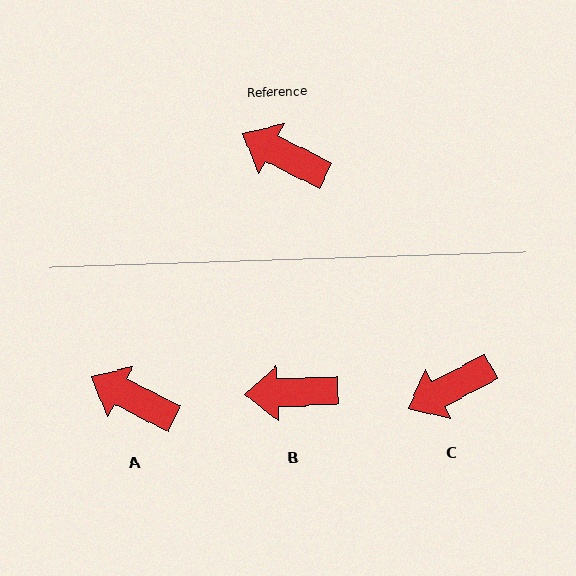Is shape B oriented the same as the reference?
No, it is off by about 29 degrees.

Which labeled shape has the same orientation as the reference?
A.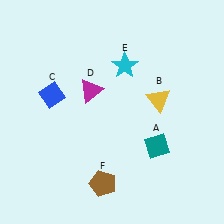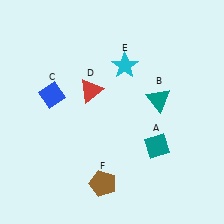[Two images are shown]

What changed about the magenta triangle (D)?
In Image 1, D is magenta. In Image 2, it changed to red.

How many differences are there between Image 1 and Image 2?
There are 2 differences between the two images.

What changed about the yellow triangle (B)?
In Image 1, B is yellow. In Image 2, it changed to teal.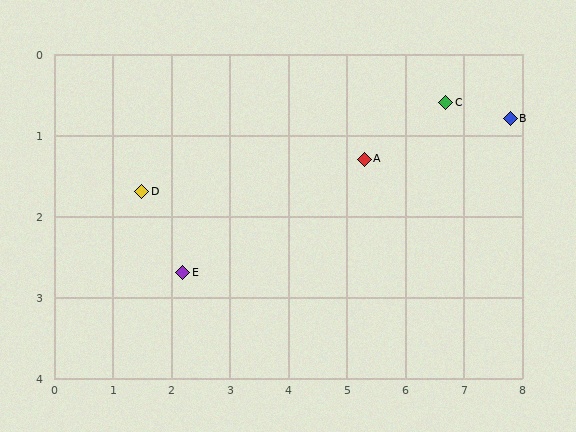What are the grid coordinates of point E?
Point E is at approximately (2.2, 2.7).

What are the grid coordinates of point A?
Point A is at approximately (5.3, 1.3).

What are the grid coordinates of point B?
Point B is at approximately (7.8, 0.8).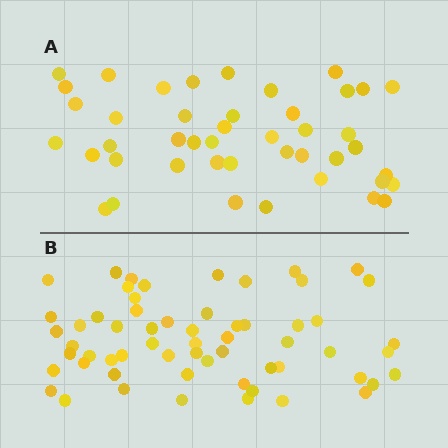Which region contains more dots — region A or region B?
Region B (the bottom region) has more dots.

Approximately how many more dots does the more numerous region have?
Region B has approximately 15 more dots than region A.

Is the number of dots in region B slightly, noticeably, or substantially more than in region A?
Region B has noticeably more, but not dramatically so. The ratio is roughly 1.4 to 1.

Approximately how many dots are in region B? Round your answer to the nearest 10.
About 60 dots.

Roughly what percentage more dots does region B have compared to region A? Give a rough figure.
About 35% more.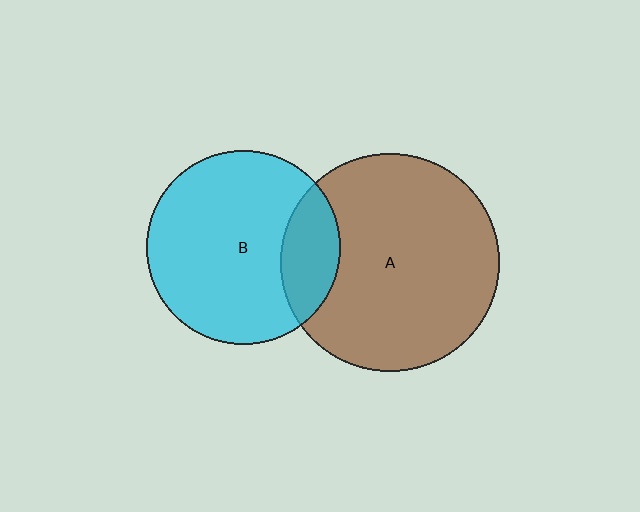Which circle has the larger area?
Circle A (brown).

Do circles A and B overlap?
Yes.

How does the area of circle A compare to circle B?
Approximately 1.3 times.